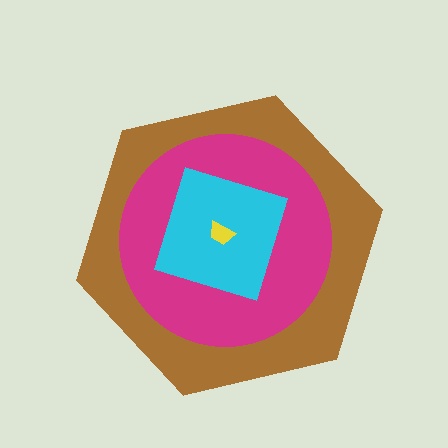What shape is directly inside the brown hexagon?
The magenta circle.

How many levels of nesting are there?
4.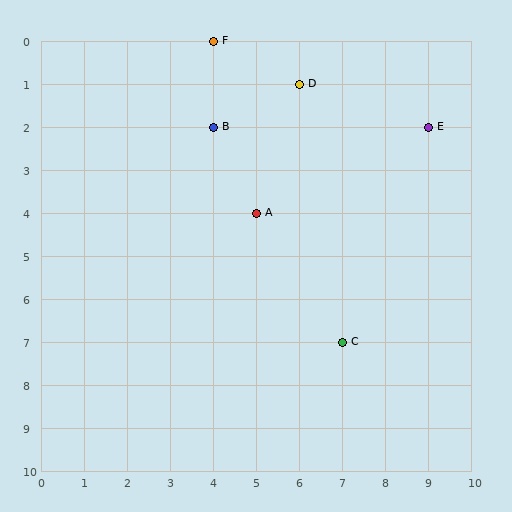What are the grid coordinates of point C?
Point C is at grid coordinates (7, 7).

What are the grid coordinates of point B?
Point B is at grid coordinates (4, 2).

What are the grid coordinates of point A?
Point A is at grid coordinates (5, 4).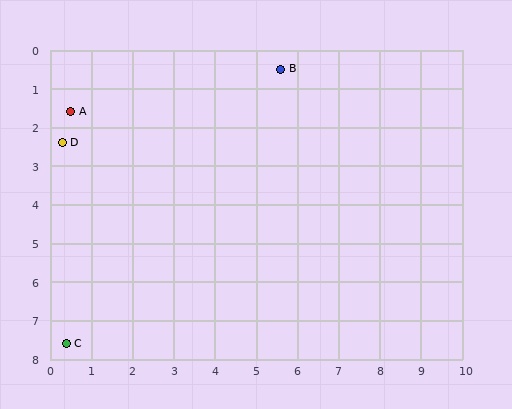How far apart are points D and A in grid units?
Points D and A are about 0.8 grid units apart.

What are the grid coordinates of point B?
Point B is at approximately (5.6, 0.5).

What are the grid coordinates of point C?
Point C is at approximately (0.4, 7.6).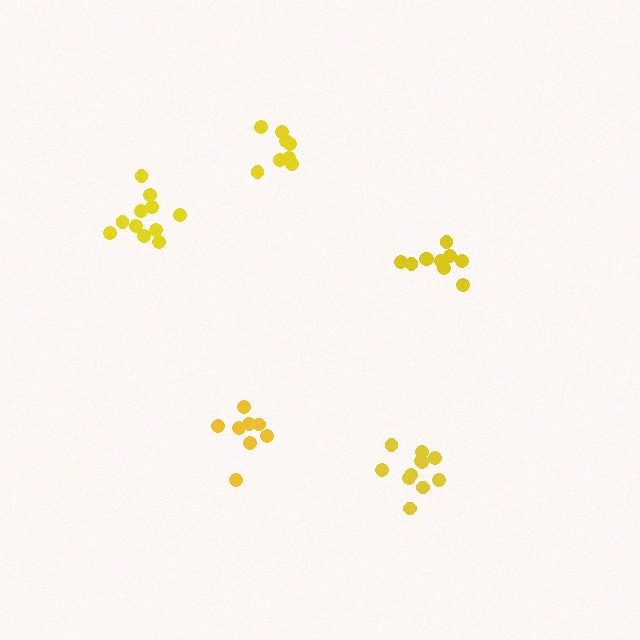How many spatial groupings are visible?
There are 5 spatial groupings.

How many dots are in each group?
Group 1: 11 dots, Group 2: 11 dots, Group 3: 11 dots, Group 4: 8 dots, Group 5: 8 dots (49 total).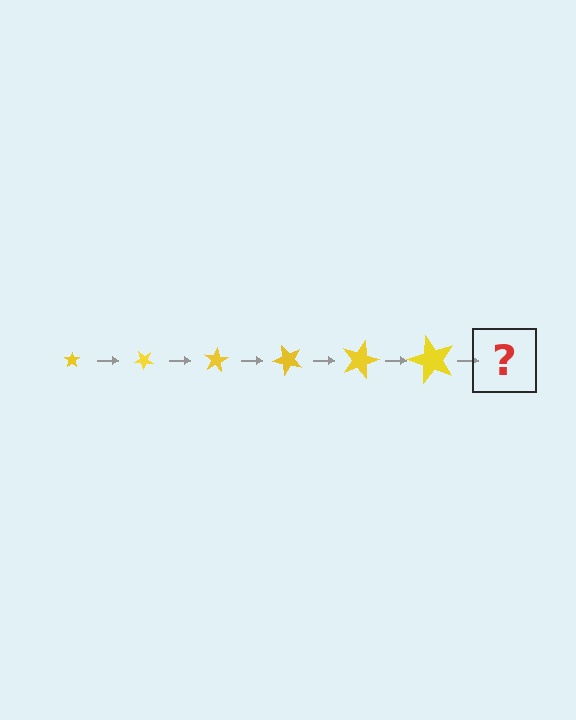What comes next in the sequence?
The next element should be a star, larger than the previous one and rotated 240 degrees from the start.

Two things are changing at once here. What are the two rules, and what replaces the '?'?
The two rules are that the star grows larger each step and it rotates 40 degrees each step. The '?' should be a star, larger than the previous one and rotated 240 degrees from the start.